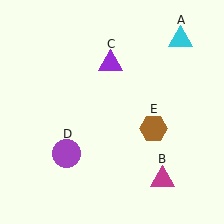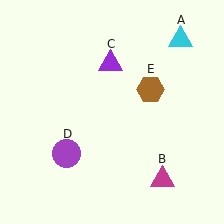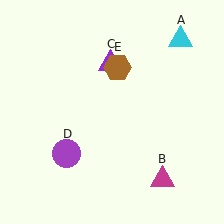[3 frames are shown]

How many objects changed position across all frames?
1 object changed position: brown hexagon (object E).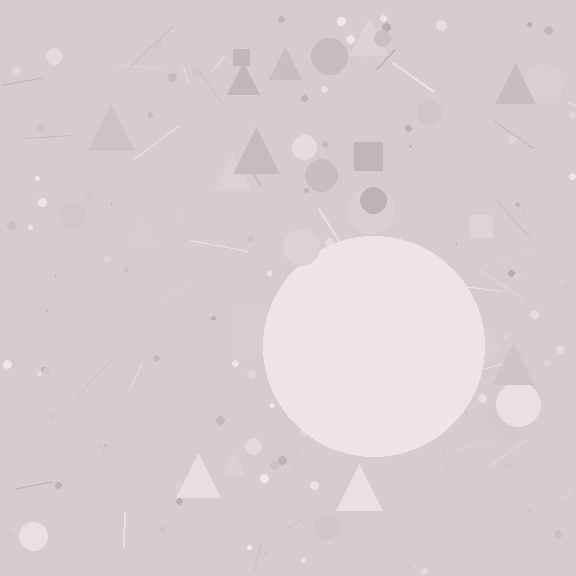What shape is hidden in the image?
A circle is hidden in the image.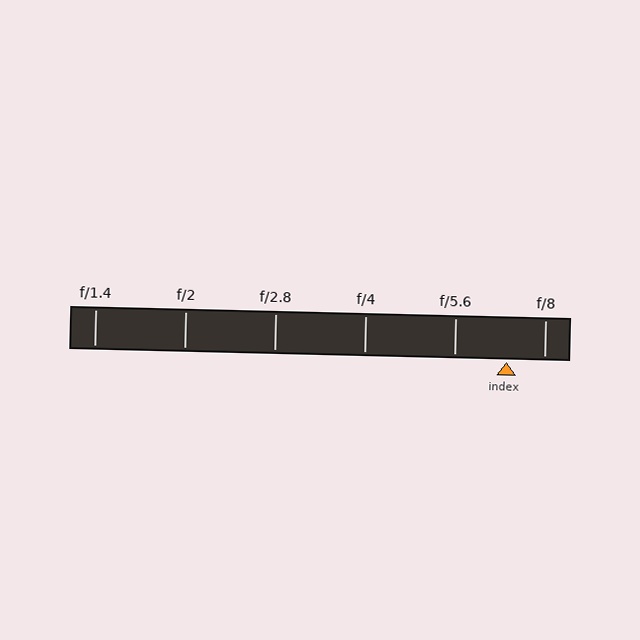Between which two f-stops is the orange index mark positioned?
The index mark is between f/5.6 and f/8.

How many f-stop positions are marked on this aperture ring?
There are 6 f-stop positions marked.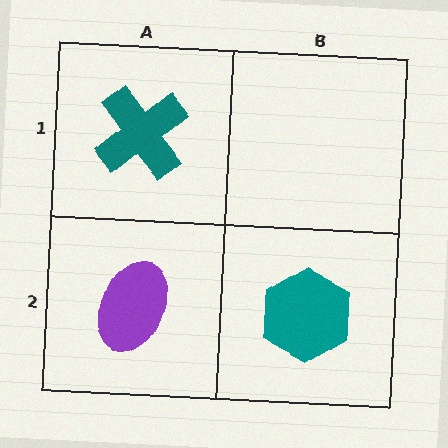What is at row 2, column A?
A purple ellipse.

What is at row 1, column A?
A teal cross.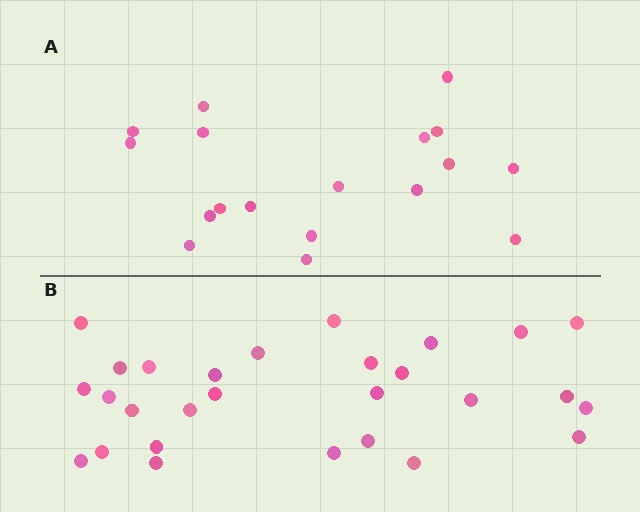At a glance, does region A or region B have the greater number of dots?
Region B (the bottom region) has more dots.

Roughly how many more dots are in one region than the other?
Region B has roughly 10 or so more dots than region A.